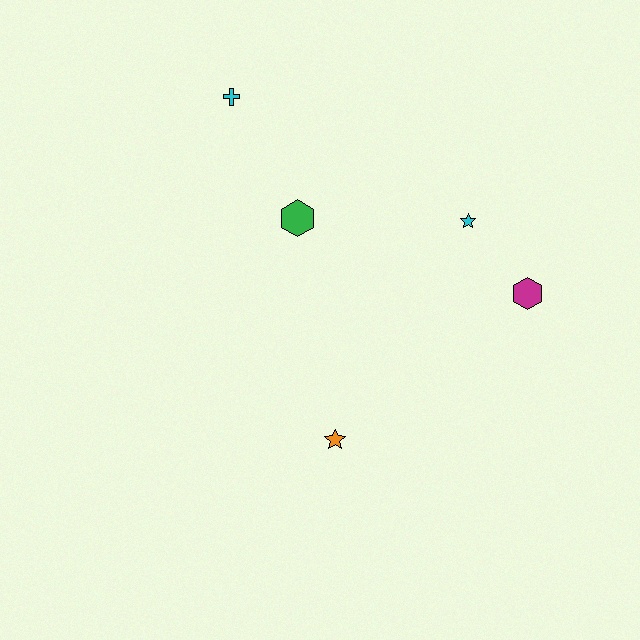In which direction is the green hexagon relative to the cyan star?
The green hexagon is to the left of the cyan star.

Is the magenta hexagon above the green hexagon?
No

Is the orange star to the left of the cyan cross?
No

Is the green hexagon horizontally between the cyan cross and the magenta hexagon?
Yes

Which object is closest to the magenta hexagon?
The cyan star is closest to the magenta hexagon.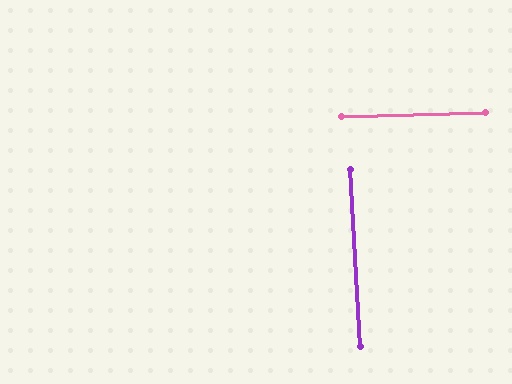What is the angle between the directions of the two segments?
Approximately 88 degrees.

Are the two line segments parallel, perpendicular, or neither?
Perpendicular — they meet at approximately 88°.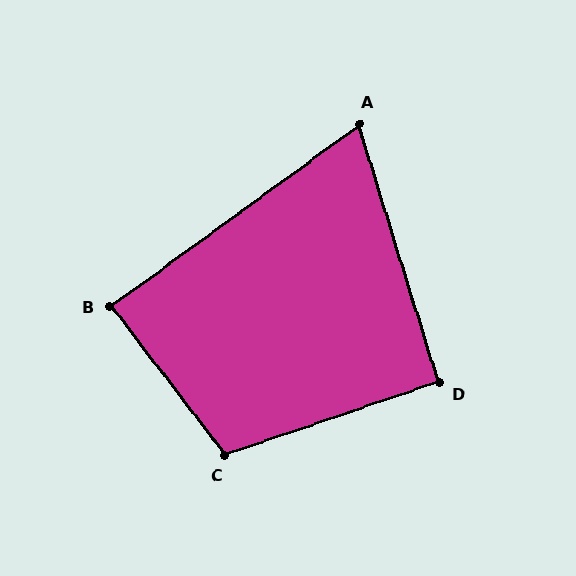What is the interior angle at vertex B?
Approximately 89 degrees (approximately right).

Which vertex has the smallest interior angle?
A, at approximately 71 degrees.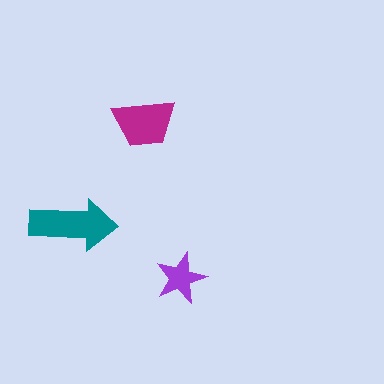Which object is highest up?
The magenta trapezoid is topmost.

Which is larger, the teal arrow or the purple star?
The teal arrow.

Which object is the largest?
The teal arrow.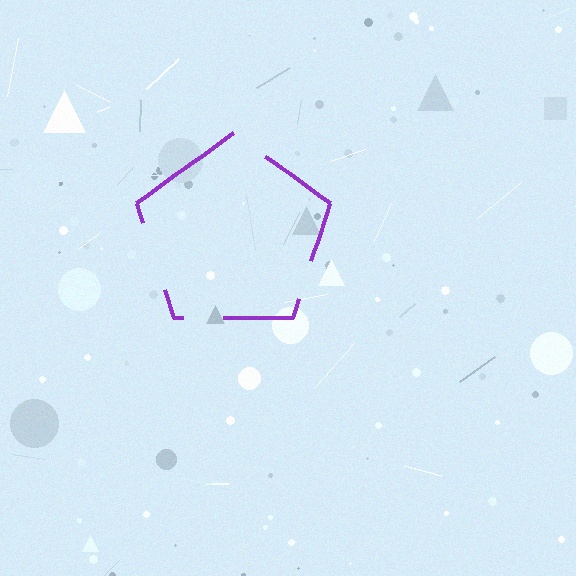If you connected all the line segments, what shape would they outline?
They would outline a pentagon.